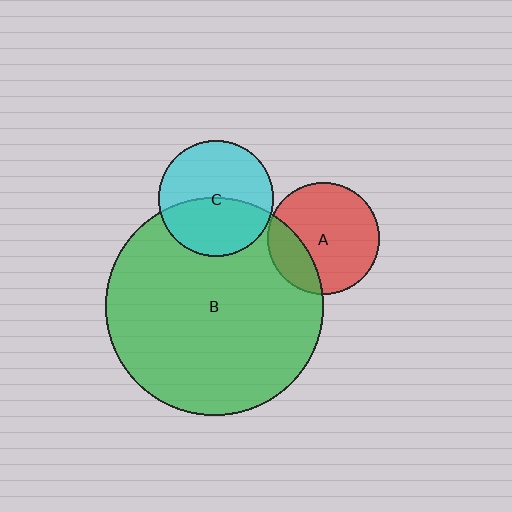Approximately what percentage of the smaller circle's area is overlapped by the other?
Approximately 25%.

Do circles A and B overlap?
Yes.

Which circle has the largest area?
Circle B (green).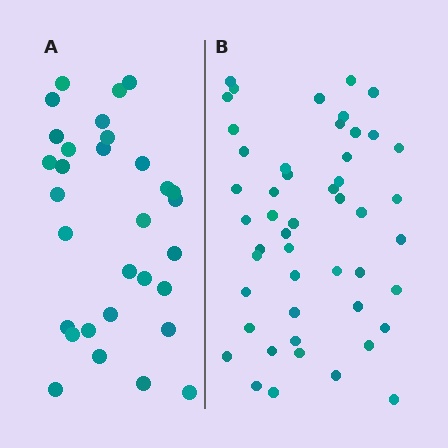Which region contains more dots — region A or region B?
Region B (the right region) has more dots.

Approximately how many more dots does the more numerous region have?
Region B has approximately 20 more dots than region A.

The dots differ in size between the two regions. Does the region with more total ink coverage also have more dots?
No. Region A has more total ink coverage because its dots are larger, but region B actually contains more individual dots. Total area can be misleading — the number of items is what matters here.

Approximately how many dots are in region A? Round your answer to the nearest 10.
About 30 dots. (The exact count is 31, which rounds to 30.)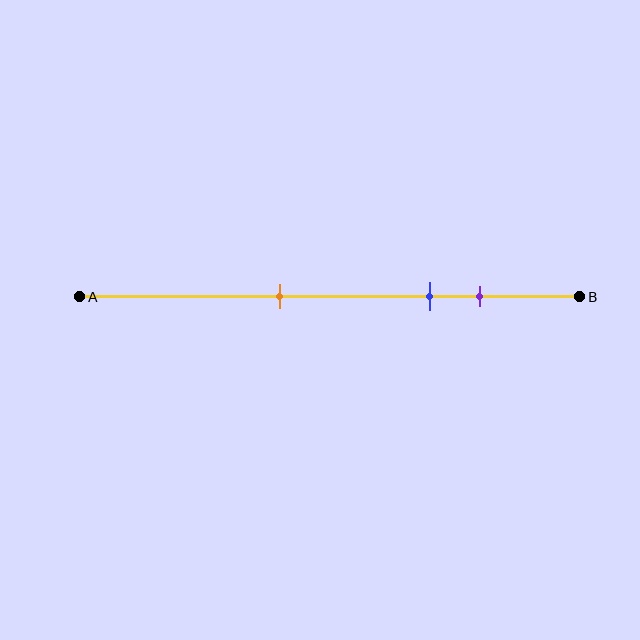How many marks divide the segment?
There are 3 marks dividing the segment.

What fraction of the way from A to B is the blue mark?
The blue mark is approximately 70% (0.7) of the way from A to B.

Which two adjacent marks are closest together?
The blue and purple marks are the closest adjacent pair.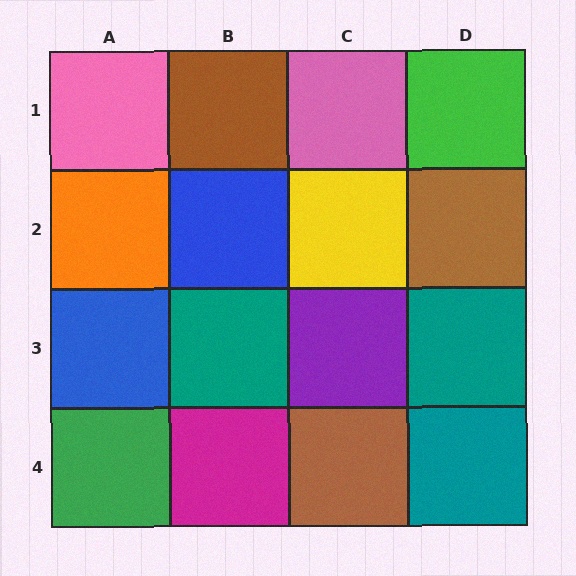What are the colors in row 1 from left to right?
Pink, brown, pink, green.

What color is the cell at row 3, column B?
Teal.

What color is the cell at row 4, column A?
Green.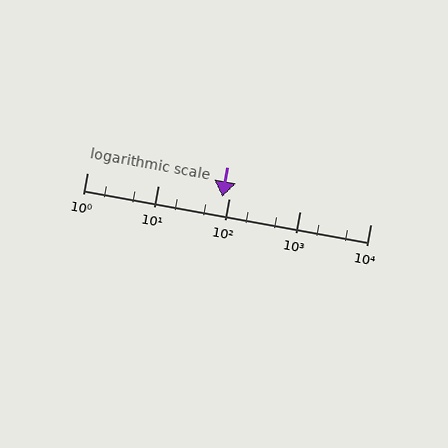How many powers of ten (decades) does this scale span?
The scale spans 4 decades, from 1 to 10000.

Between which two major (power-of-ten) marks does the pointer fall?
The pointer is between 10 and 100.